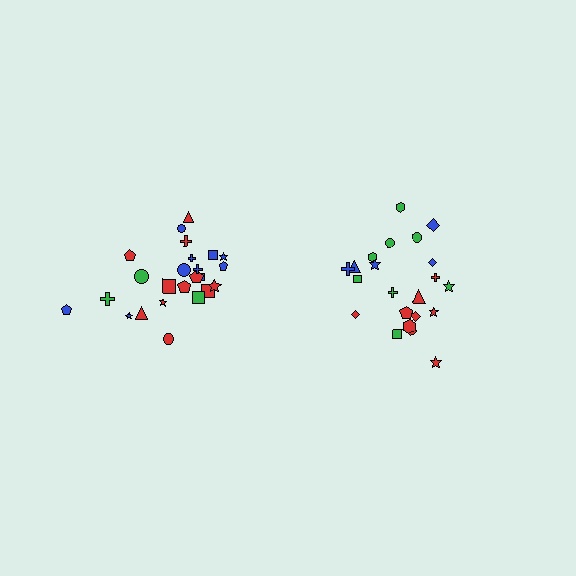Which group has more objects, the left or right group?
The left group.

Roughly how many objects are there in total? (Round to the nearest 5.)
Roughly 45 objects in total.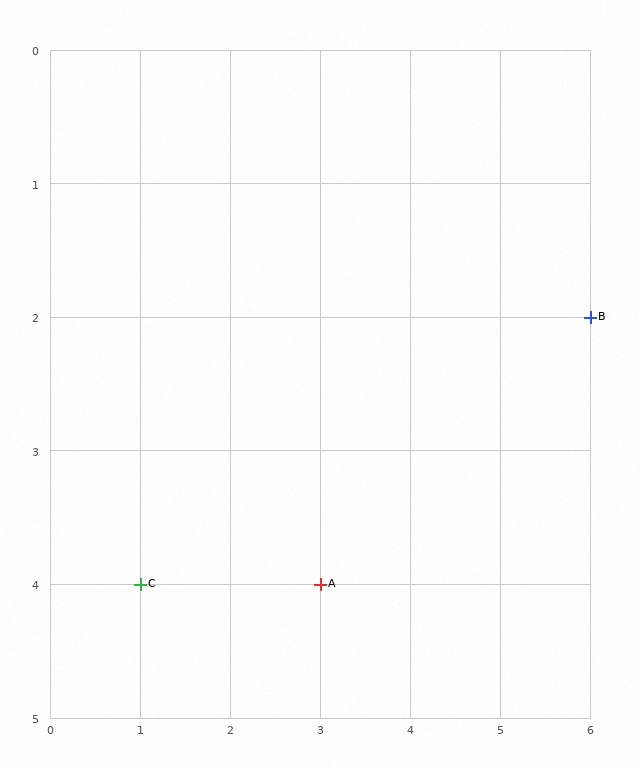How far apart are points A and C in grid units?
Points A and C are 2 columns apart.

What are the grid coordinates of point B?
Point B is at grid coordinates (6, 2).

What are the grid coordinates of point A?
Point A is at grid coordinates (3, 4).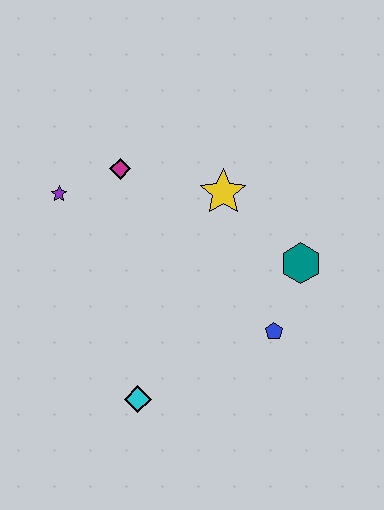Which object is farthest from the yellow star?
The cyan diamond is farthest from the yellow star.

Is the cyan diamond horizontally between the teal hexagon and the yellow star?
No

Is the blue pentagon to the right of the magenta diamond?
Yes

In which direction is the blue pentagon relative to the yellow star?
The blue pentagon is below the yellow star.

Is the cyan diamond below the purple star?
Yes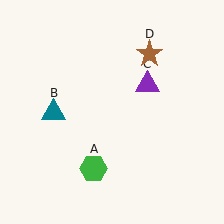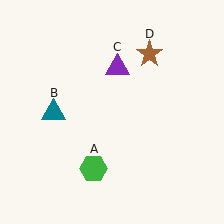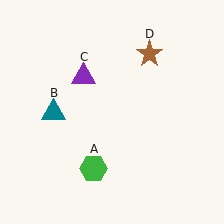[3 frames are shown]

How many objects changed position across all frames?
1 object changed position: purple triangle (object C).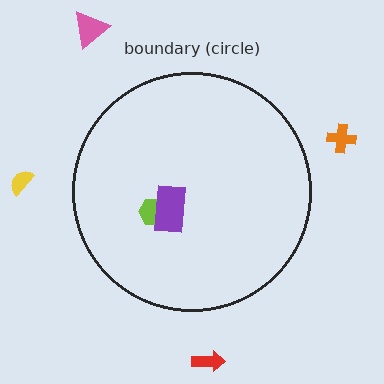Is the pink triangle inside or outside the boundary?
Outside.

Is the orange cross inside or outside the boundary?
Outside.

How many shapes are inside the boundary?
2 inside, 4 outside.